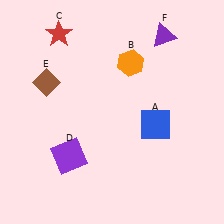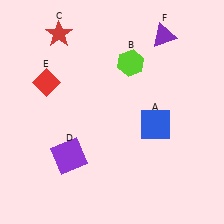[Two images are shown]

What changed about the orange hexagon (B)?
In Image 1, B is orange. In Image 2, it changed to lime.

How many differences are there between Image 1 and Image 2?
There are 2 differences between the two images.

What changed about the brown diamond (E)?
In Image 1, E is brown. In Image 2, it changed to red.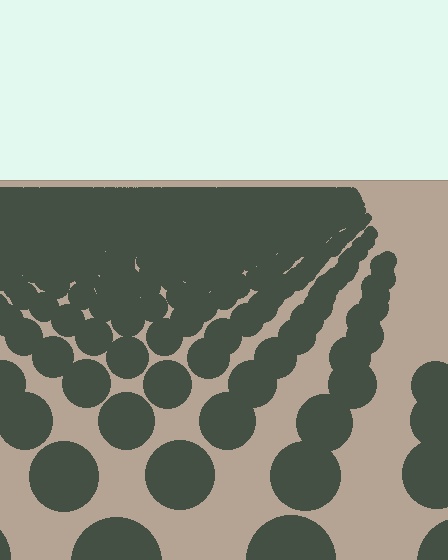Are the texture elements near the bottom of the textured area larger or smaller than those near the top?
Larger. Near the bottom, elements are closer to the viewer and appear at a bigger on-screen size.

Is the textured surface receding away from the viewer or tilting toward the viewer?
The surface is receding away from the viewer. Texture elements get smaller and denser toward the top.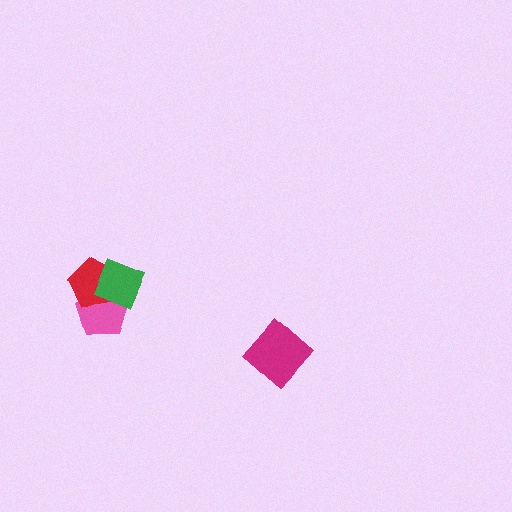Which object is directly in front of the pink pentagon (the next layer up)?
The red pentagon is directly in front of the pink pentagon.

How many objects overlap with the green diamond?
2 objects overlap with the green diamond.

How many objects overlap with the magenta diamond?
0 objects overlap with the magenta diamond.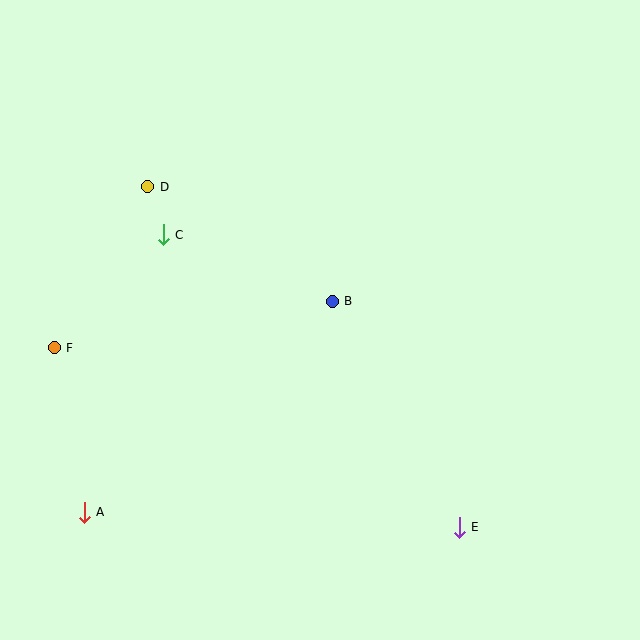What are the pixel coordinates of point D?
Point D is at (148, 187).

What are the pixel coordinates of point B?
Point B is at (332, 301).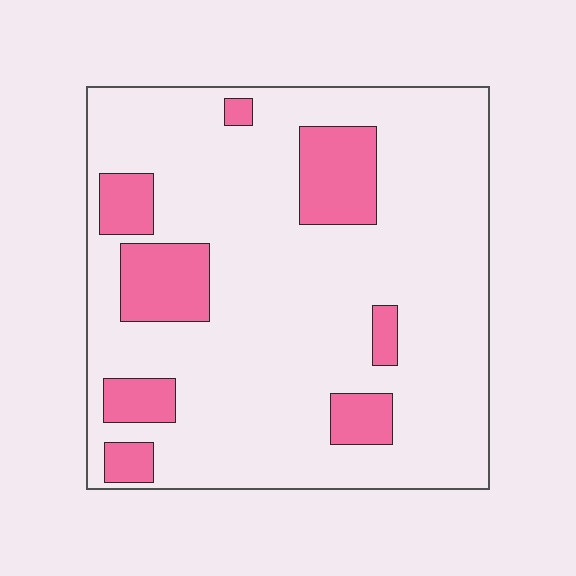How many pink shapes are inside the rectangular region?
8.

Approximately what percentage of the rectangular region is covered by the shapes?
Approximately 20%.